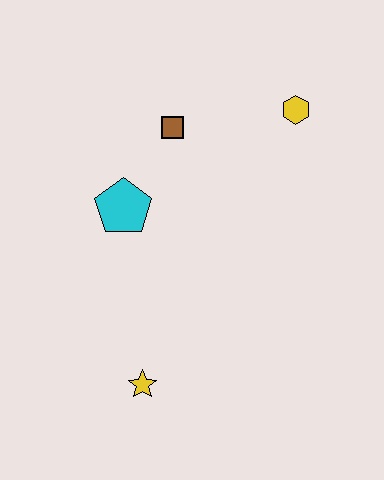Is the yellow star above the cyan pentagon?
No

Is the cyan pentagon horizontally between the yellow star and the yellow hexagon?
No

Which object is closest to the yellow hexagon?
The brown square is closest to the yellow hexagon.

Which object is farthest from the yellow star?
The yellow hexagon is farthest from the yellow star.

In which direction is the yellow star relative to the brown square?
The yellow star is below the brown square.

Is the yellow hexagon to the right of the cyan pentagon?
Yes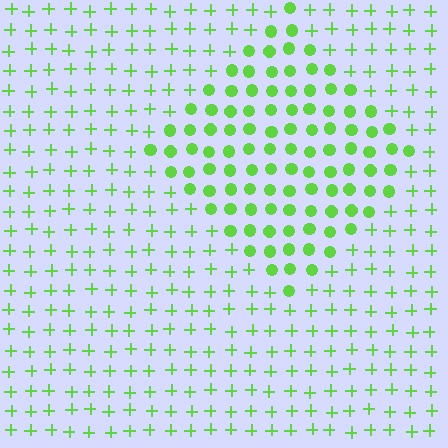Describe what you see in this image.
The image is filled with small lime elements arranged in a uniform grid. A diamond-shaped region contains circles, while the surrounding area contains plus signs. The boundary is defined purely by the change in element shape.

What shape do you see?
I see a diamond.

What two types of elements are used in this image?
The image uses circles inside the diamond region and plus signs outside it.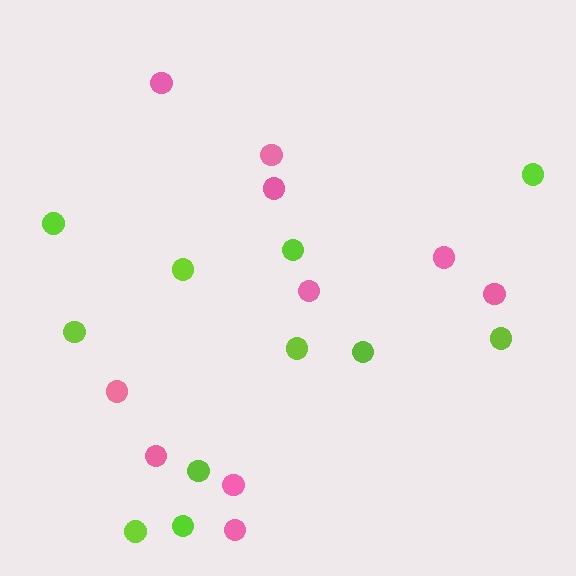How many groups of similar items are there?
There are 2 groups: one group of lime circles (11) and one group of pink circles (10).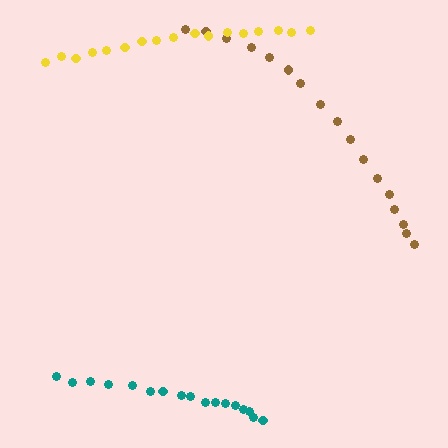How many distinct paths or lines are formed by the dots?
There are 3 distinct paths.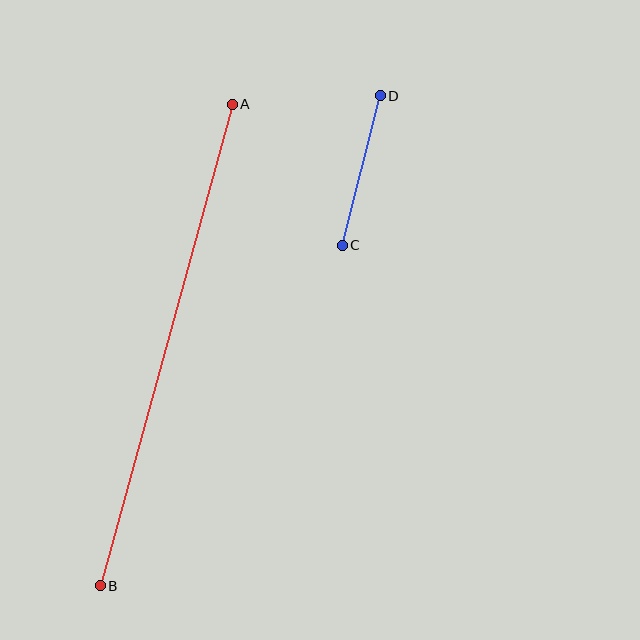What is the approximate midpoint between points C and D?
The midpoint is at approximately (361, 170) pixels.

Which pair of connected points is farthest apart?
Points A and B are farthest apart.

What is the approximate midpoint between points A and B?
The midpoint is at approximately (166, 345) pixels.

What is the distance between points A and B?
The distance is approximately 499 pixels.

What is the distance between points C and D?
The distance is approximately 154 pixels.